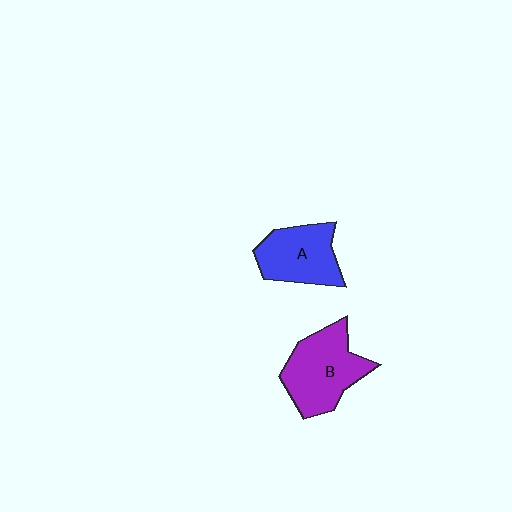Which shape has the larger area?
Shape B (purple).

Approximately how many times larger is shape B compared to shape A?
Approximately 1.2 times.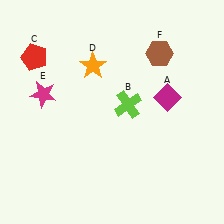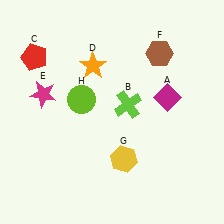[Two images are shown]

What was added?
A yellow hexagon (G), a lime circle (H) were added in Image 2.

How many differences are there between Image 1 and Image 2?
There are 2 differences between the two images.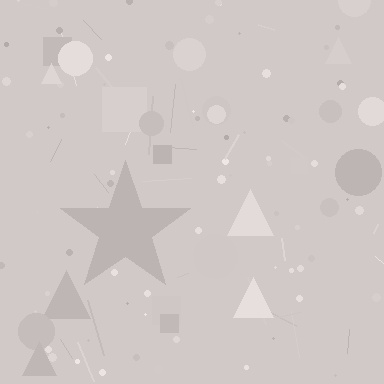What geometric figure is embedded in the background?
A star is embedded in the background.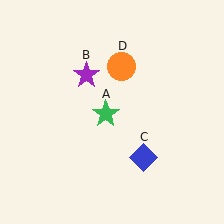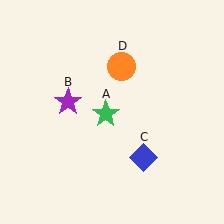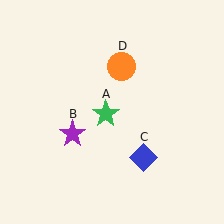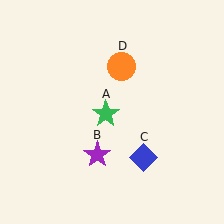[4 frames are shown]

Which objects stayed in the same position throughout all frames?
Green star (object A) and blue diamond (object C) and orange circle (object D) remained stationary.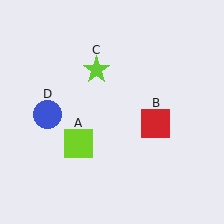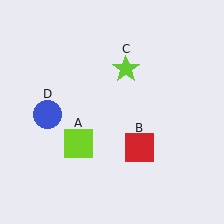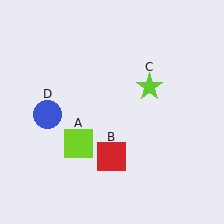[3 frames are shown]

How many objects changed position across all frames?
2 objects changed position: red square (object B), lime star (object C).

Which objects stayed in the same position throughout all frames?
Lime square (object A) and blue circle (object D) remained stationary.